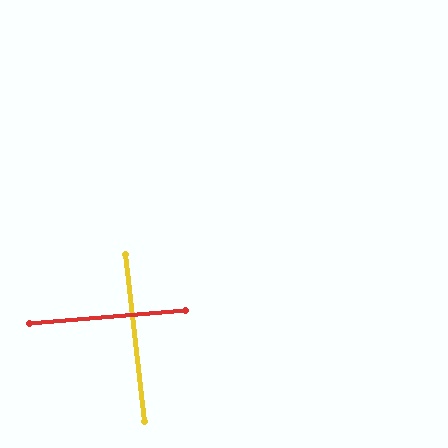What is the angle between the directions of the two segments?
Approximately 88 degrees.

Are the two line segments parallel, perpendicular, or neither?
Perpendicular — they meet at approximately 88°.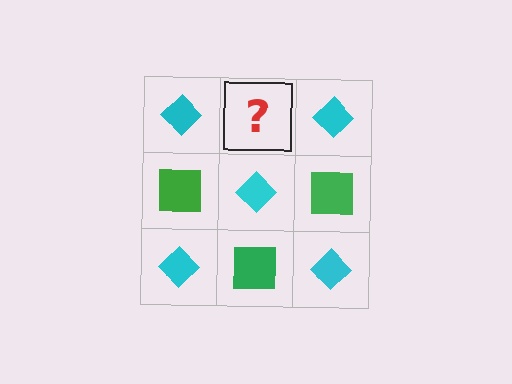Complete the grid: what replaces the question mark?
The question mark should be replaced with a green square.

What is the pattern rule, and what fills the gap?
The rule is that it alternates cyan diamond and green square in a checkerboard pattern. The gap should be filled with a green square.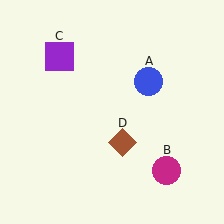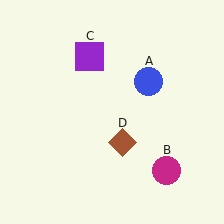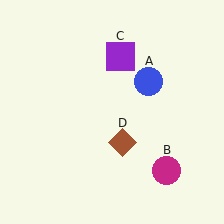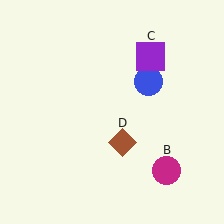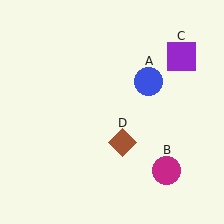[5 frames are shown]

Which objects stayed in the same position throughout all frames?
Blue circle (object A) and magenta circle (object B) and brown diamond (object D) remained stationary.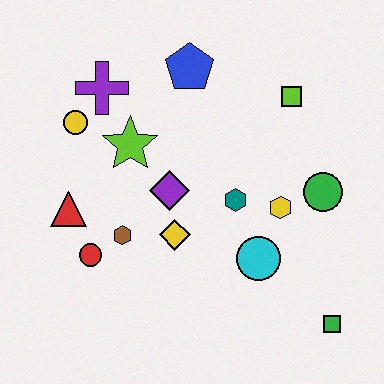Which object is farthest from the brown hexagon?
The green square is farthest from the brown hexagon.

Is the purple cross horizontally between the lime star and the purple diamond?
No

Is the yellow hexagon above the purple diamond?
No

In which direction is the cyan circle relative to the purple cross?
The cyan circle is below the purple cross.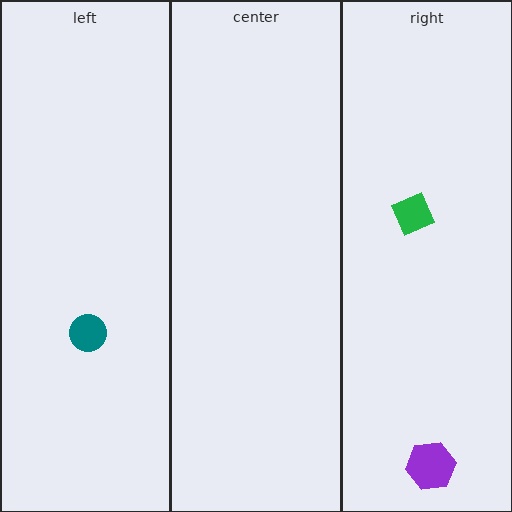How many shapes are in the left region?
1.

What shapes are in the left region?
The teal circle.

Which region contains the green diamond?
The right region.